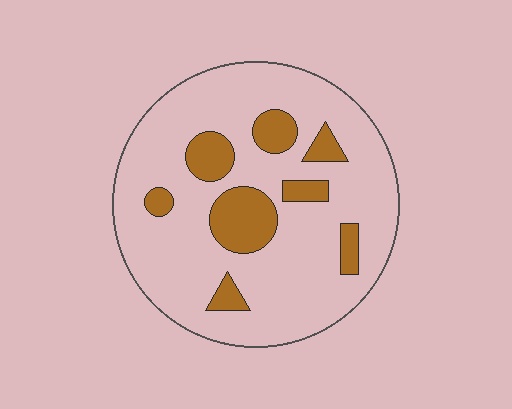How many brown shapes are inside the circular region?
8.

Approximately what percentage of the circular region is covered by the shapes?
Approximately 20%.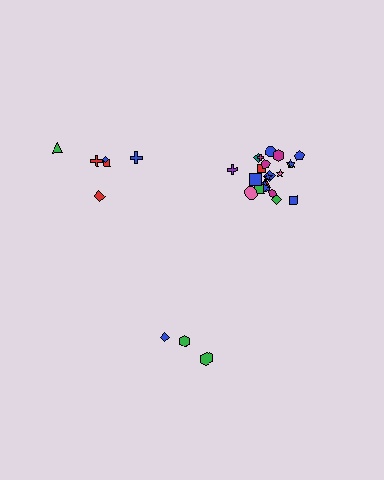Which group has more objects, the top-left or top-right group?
The top-right group.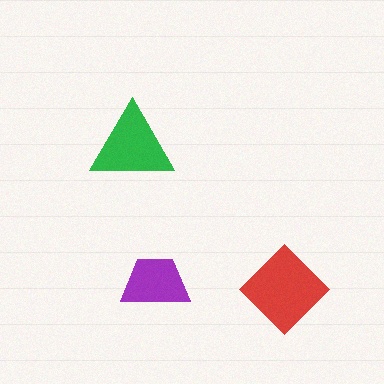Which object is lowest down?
The red diamond is bottommost.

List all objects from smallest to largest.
The purple trapezoid, the green triangle, the red diamond.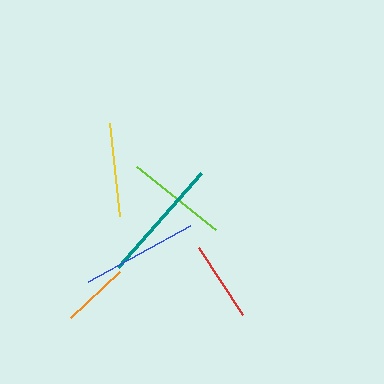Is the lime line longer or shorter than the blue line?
The blue line is longer than the lime line.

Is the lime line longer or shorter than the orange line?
The lime line is longer than the orange line.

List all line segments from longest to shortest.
From longest to shortest: teal, blue, lime, yellow, red, orange.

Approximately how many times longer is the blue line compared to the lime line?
The blue line is approximately 1.2 times the length of the lime line.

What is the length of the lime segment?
The lime segment is approximately 101 pixels long.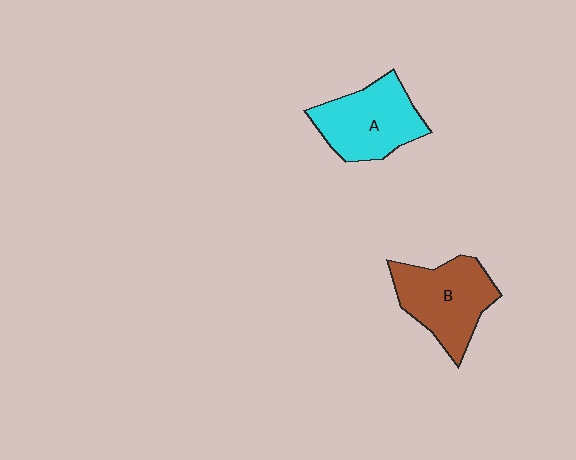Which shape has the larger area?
Shape B (brown).